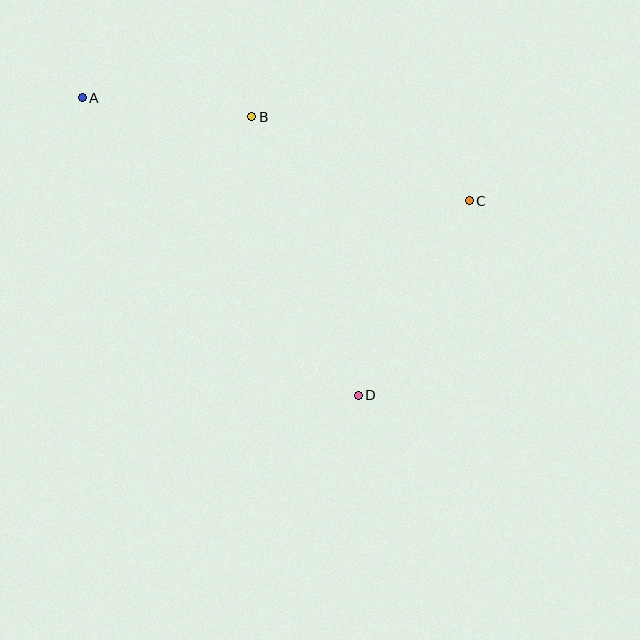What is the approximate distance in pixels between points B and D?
The distance between B and D is approximately 298 pixels.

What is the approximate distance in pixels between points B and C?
The distance between B and C is approximately 233 pixels.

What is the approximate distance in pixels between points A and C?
The distance between A and C is approximately 400 pixels.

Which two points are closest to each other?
Points A and B are closest to each other.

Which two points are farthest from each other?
Points A and D are farthest from each other.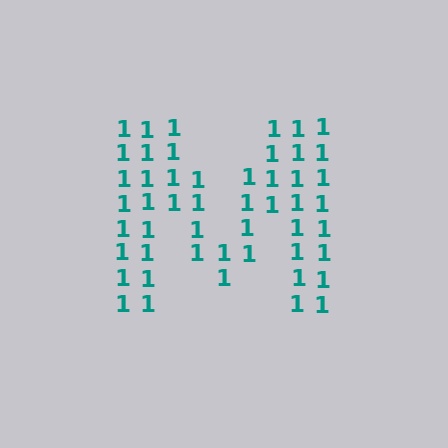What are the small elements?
The small elements are digit 1's.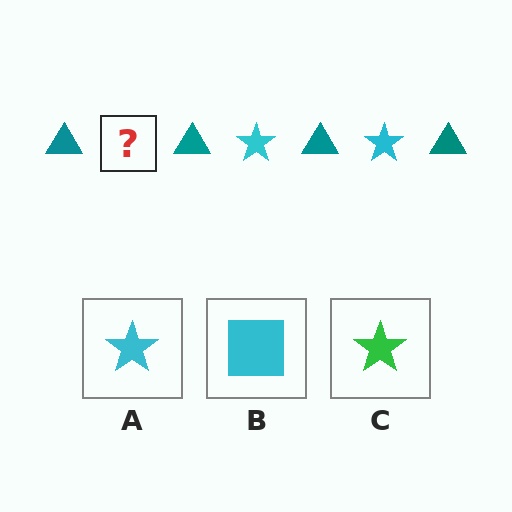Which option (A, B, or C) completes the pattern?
A.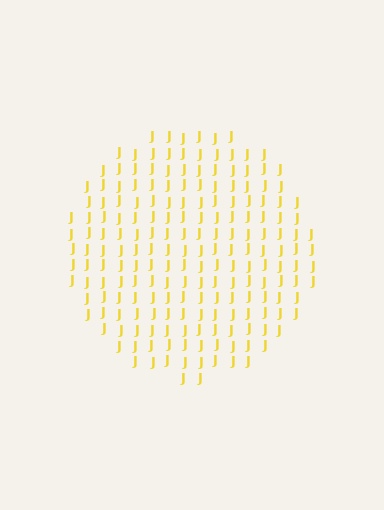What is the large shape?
The large shape is a circle.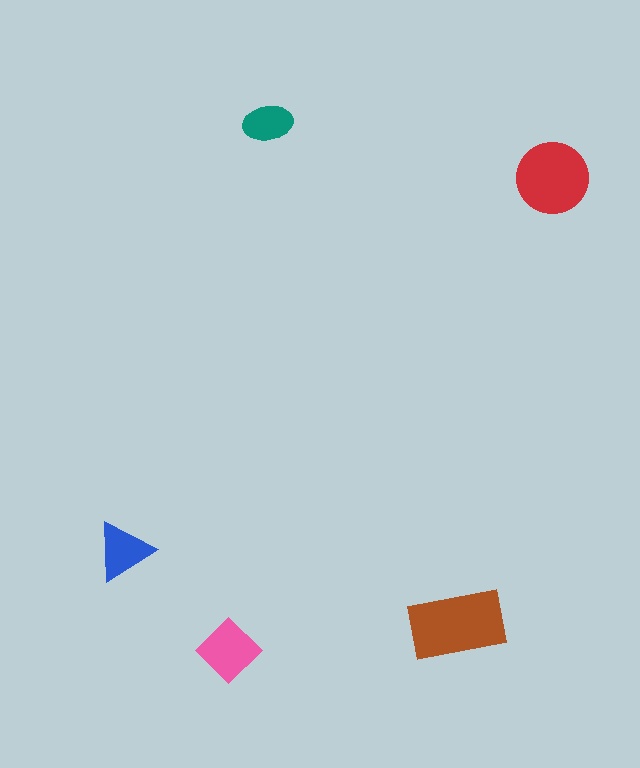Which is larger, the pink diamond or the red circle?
The red circle.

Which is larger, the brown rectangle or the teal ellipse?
The brown rectangle.